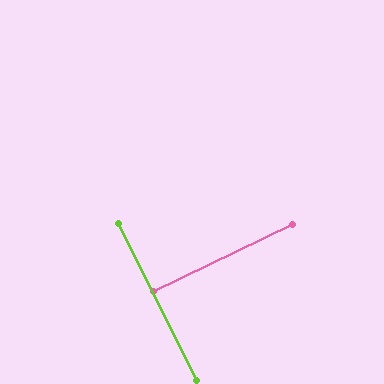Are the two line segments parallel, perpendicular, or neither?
Perpendicular — they meet at approximately 89°.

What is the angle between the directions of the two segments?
Approximately 89 degrees.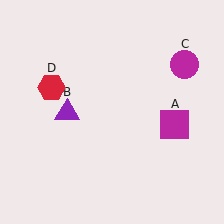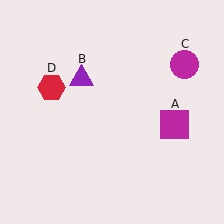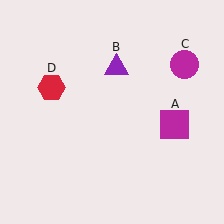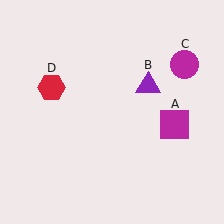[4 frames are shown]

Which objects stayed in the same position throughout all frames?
Magenta square (object A) and magenta circle (object C) and red hexagon (object D) remained stationary.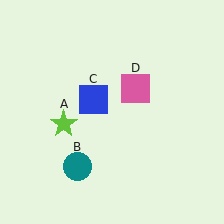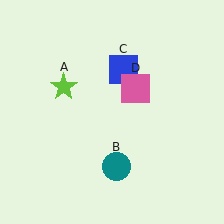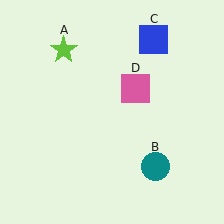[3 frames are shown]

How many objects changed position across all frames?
3 objects changed position: lime star (object A), teal circle (object B), blue square (object C).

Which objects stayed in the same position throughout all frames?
Pink square (object D) remained stationary.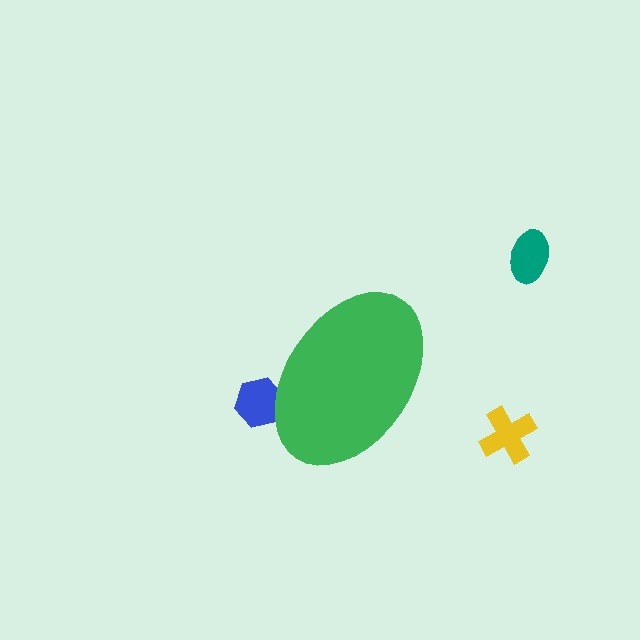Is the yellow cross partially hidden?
No, the yellow cross is fully visible.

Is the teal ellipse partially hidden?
No, the teal ellipse is fully visible.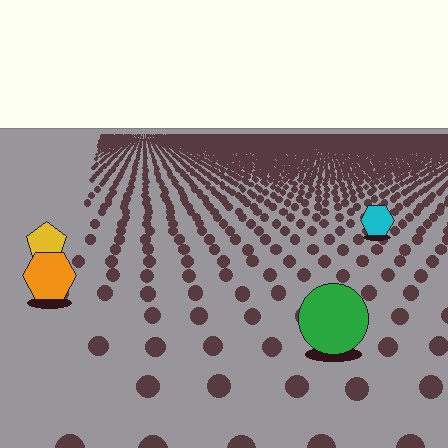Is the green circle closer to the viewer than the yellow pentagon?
Yes. The green circle is closer — you can tell from the texture gradient: the ground texture is coarser near it.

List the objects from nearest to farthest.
From nearest to farthest: the green circle, the orange hexagon, the yellow pentagon, the cyan hexagon.